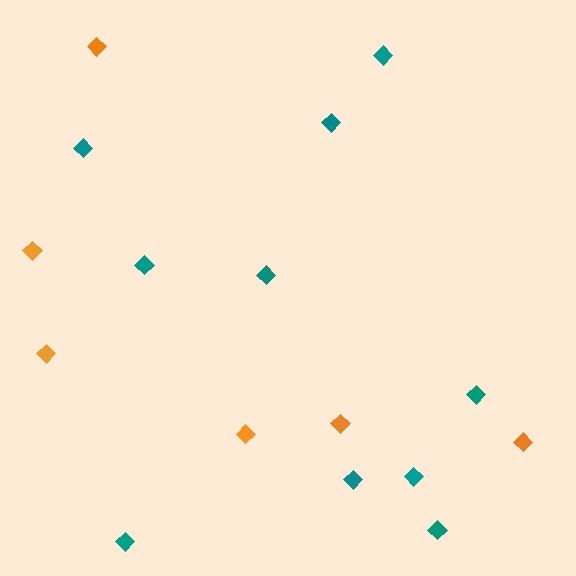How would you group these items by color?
There are 2 groups: one group of orange diamonds (6) and one group of teal diamonds (10).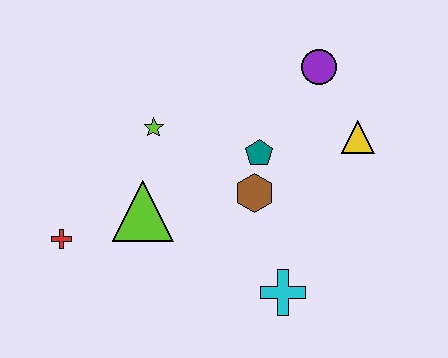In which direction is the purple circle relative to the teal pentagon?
The purple circle is above the teal pentagon.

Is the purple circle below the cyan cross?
No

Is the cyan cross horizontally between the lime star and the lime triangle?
No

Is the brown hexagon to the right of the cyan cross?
No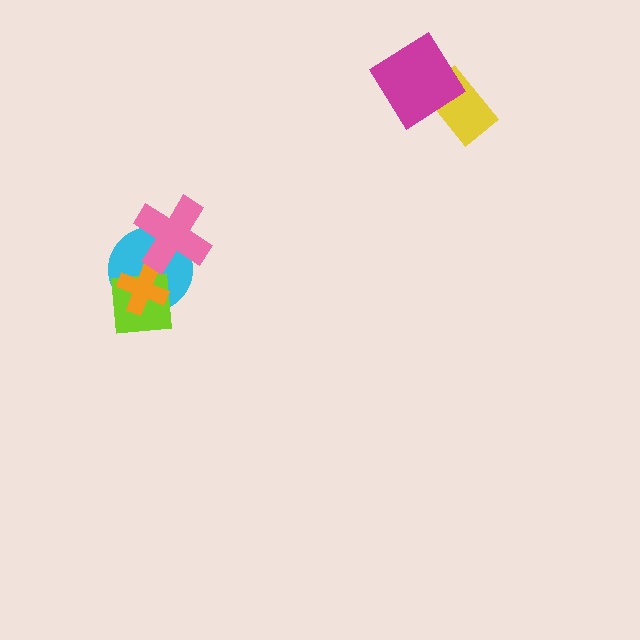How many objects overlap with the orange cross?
2 objects overlap with the orange cross.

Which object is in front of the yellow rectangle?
The magenta diamond is in front of the yellow rectangle.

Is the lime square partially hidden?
Yes, it is partially covered by another shape.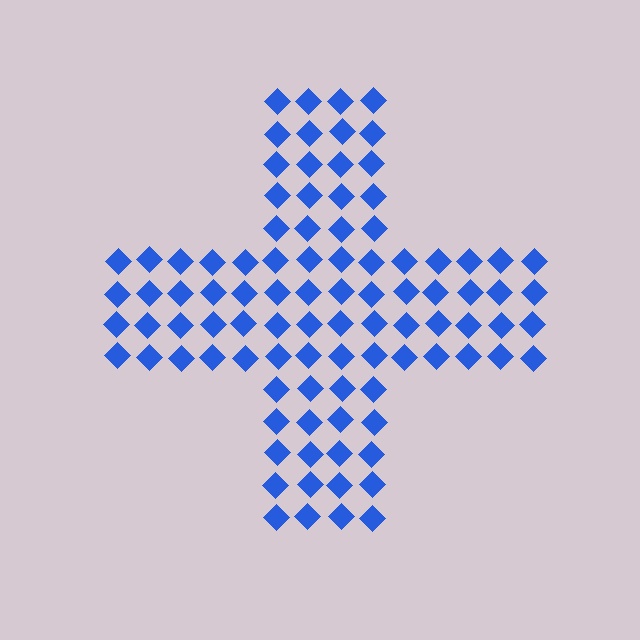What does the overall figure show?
The overall figure shows a cross.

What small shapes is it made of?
It is made of small diamonds.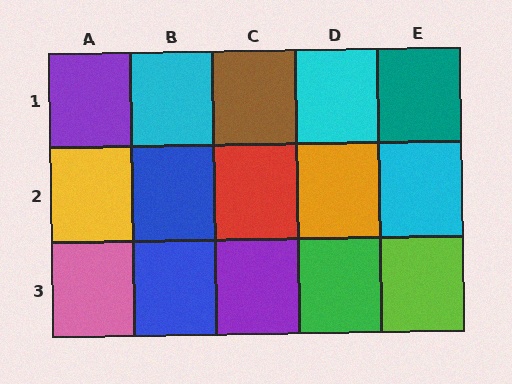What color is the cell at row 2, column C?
Red.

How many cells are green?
1 cell is green.